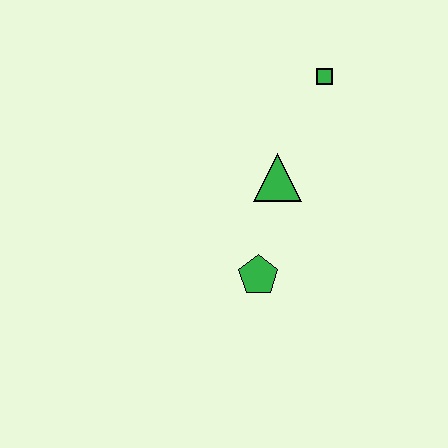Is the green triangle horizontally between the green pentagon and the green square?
Yes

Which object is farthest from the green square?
The green pentagon is farthest from the green square.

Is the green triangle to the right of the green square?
No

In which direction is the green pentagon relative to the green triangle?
The green pentagon is below the green triangle.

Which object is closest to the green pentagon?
The green triangle is closest to the green pentagon.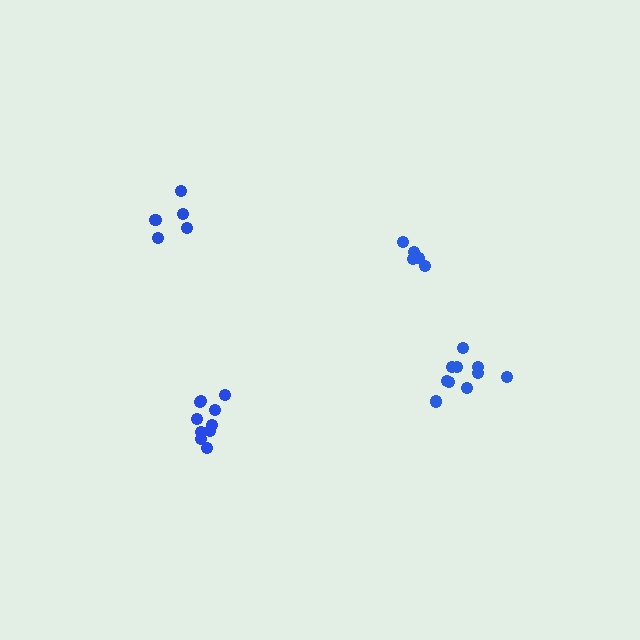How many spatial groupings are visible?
There are 4 spatial groupings.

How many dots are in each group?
Group 1: 10 dots, Group 2: 5 dots, Group 3: 5 dots, Group 4: 10 dots (30 total).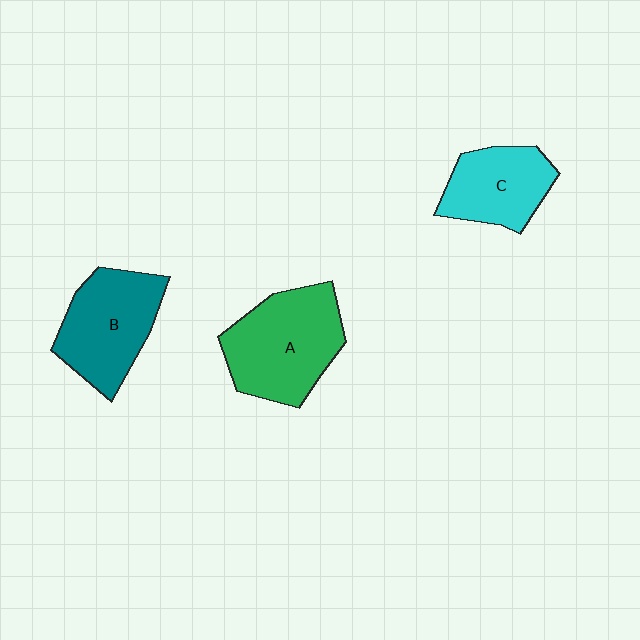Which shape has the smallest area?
Shape C (cyan).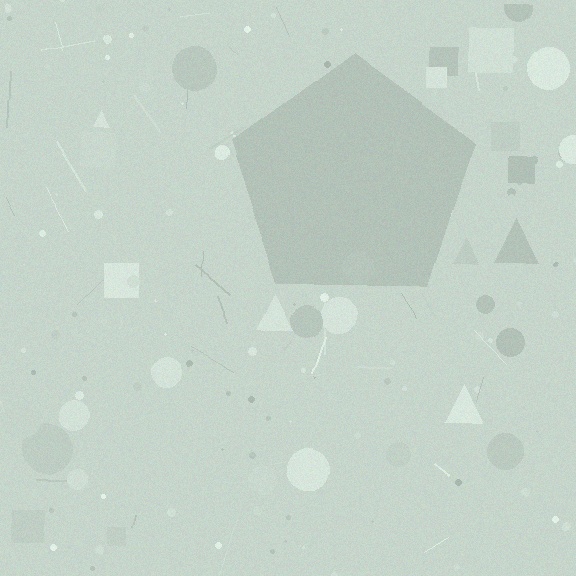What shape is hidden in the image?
A pentagon is hidden in the image.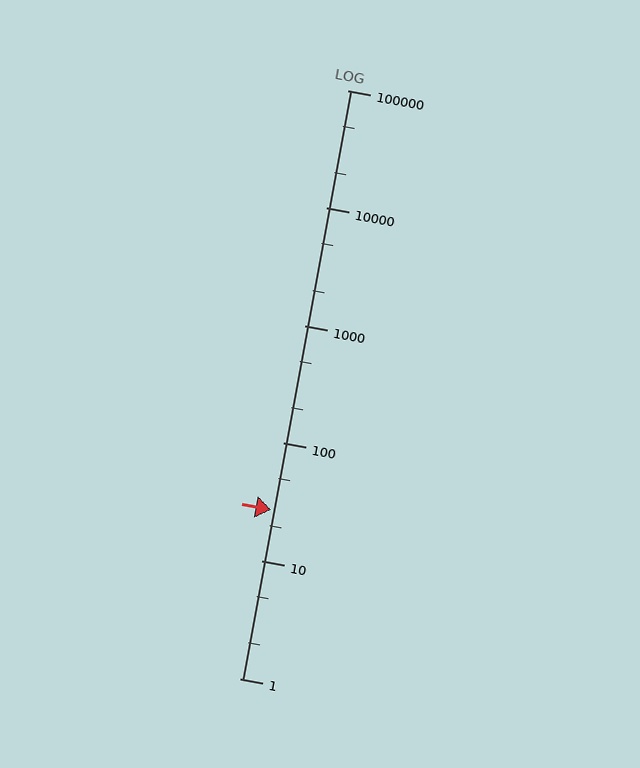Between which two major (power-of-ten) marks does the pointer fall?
The pointer is between 10 and 100.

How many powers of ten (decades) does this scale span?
The scale spans 5 decades, from 1 to 100000.